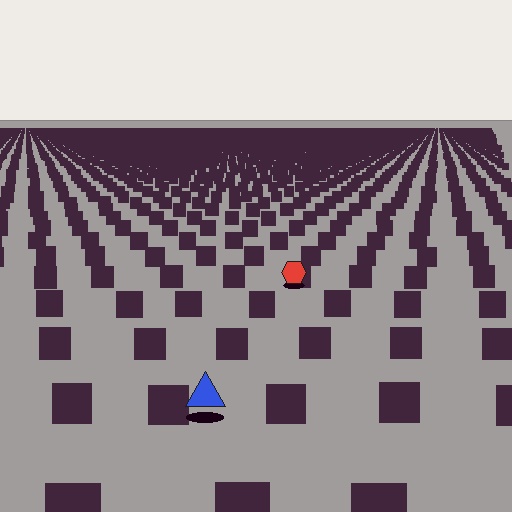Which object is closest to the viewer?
The blue triangle is closest. The texture marks near it are larger and more spread out.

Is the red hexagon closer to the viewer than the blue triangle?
No. The blue triangle is closer — you can tell from the texture gradient: the ground texture is coarser near it.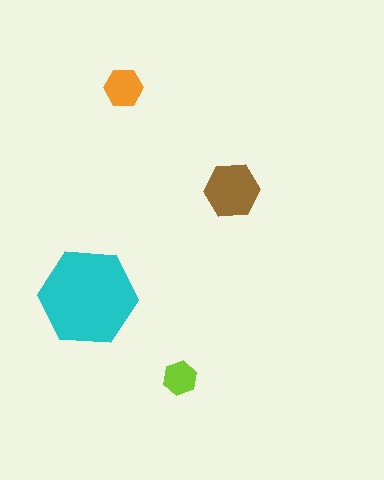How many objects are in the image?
There are 4 objects in the image.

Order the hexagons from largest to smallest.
the cyan one, the brown one, the orange one, the lime one.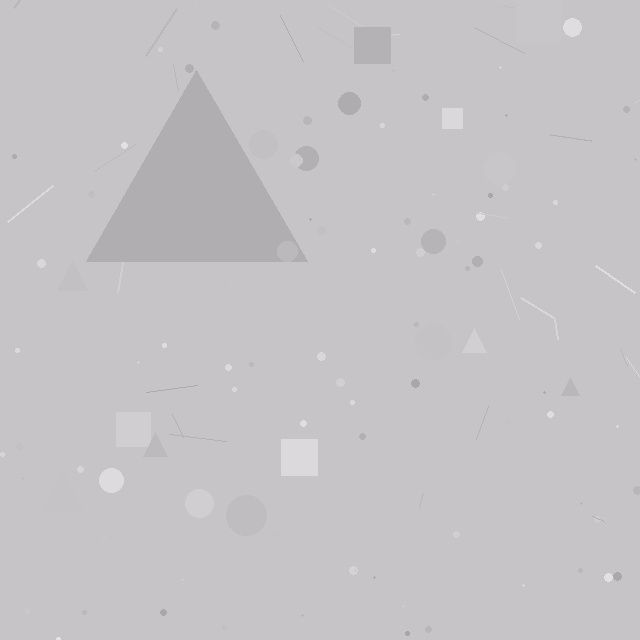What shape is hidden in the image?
A triangle is hidden in the image.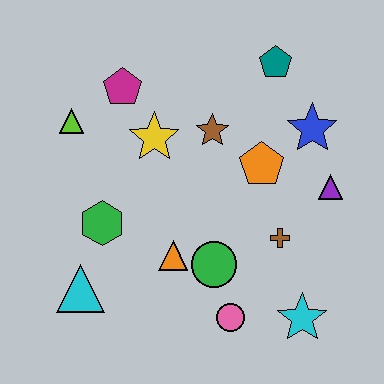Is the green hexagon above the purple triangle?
No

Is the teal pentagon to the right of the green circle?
Yes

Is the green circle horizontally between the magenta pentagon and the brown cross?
Yes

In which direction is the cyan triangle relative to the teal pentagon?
The cyan triangle is below the teal pentagon.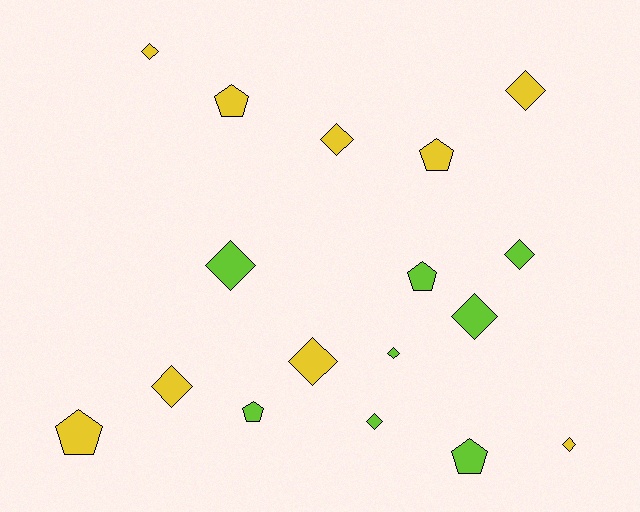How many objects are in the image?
There are 17 objects.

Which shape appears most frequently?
Diamond, with 11 objects.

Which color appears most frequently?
Yellow, with 9 objects.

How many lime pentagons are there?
There are 3 lime pentagons.